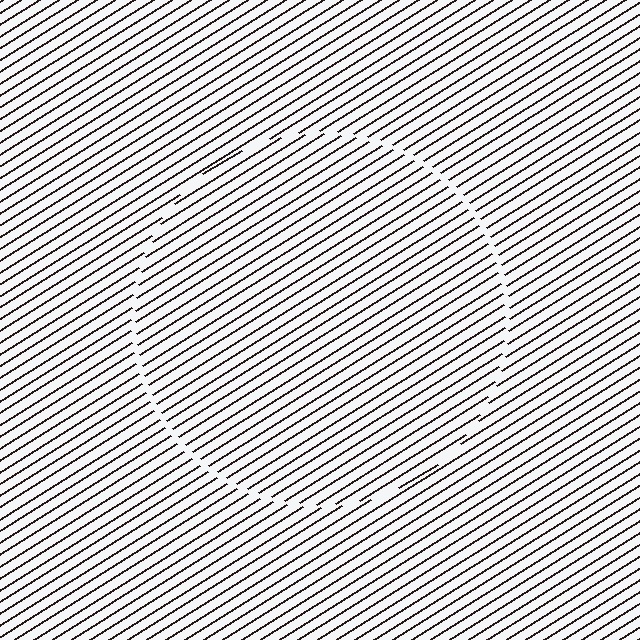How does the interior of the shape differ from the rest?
The interior of the shape contains the same grating, shifted by half a period — the contour is defined by the phase discontinuity where line-ends from the inner and outer gratings abut.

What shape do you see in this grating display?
An illusory circle. The interior of the shape contains the same grating, shifted by half a period — the contour is defined by the phase discontinuity where line-ends from the inner and outer gratings abut.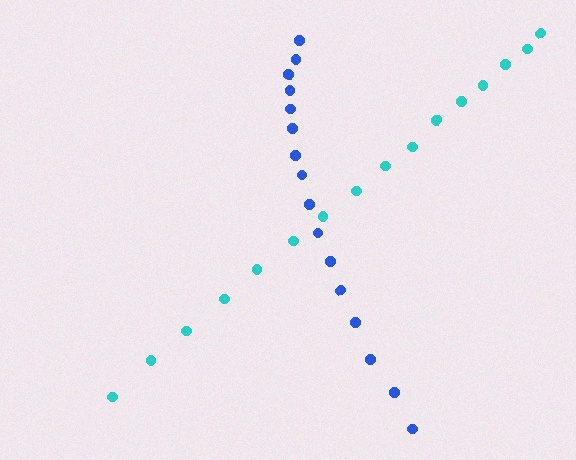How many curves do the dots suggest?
There are 2 distinct paths.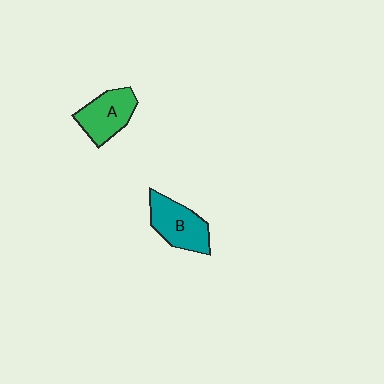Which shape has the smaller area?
Shape A (green).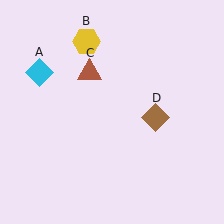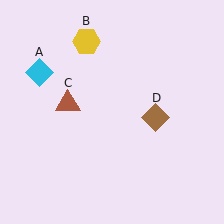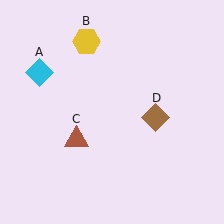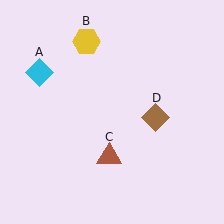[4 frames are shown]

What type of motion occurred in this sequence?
The brown triangle (object C) rotated counterclockwise around the center of the scene.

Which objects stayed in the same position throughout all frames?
Cyan diamond (object A) and yellow hexagon (object B) and brown diamond (object D) remained stationary.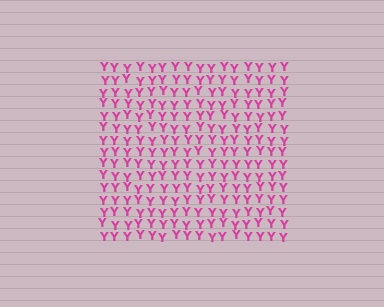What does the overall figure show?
The overall figure shows a square.